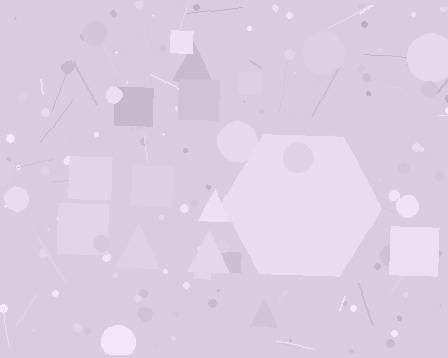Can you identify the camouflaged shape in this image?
The camouflaged shape is a hexagon.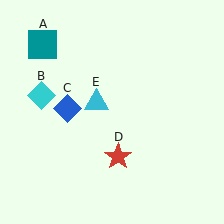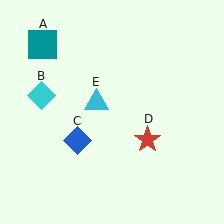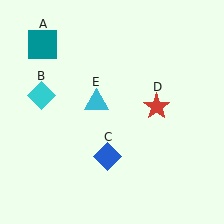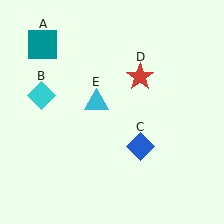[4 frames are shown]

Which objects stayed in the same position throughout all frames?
Teal square (object A) and cyan diamond (object B) and cyan triangle (object E) remained stationary.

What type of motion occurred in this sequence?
The blue diamond (object C), red star (object D) rotated counterclockwise around the center of the scene.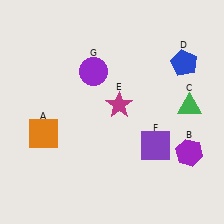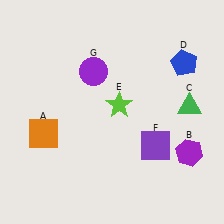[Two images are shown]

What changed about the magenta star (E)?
In Image 1, E is magenta. In Image 2, it changed to lime.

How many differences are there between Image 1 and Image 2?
There is 1 difference between the two images.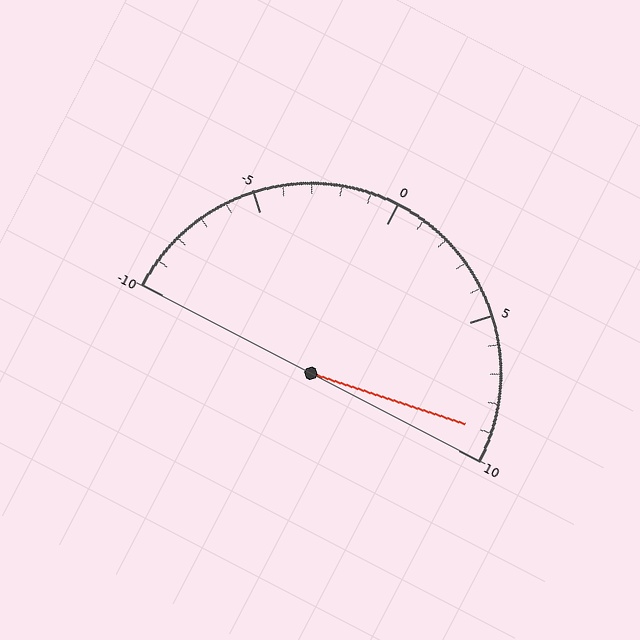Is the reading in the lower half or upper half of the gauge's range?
The reading is in the upper half of the range (-10 to 10).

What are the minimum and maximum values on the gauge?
The gauge ranges from -10 to 10.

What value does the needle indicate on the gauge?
The needle indicates approximately 9.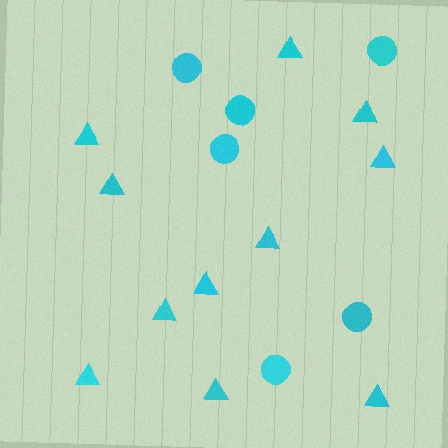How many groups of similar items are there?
There are 2 groups: one group of circles (6) and one group of triangles (11).